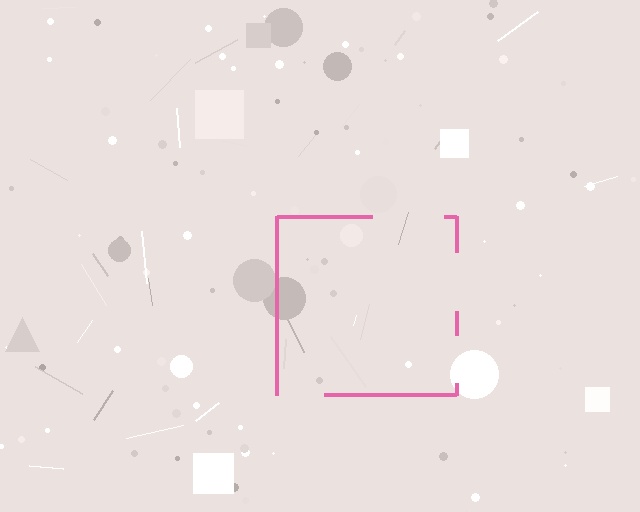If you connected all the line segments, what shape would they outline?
They would outline a square.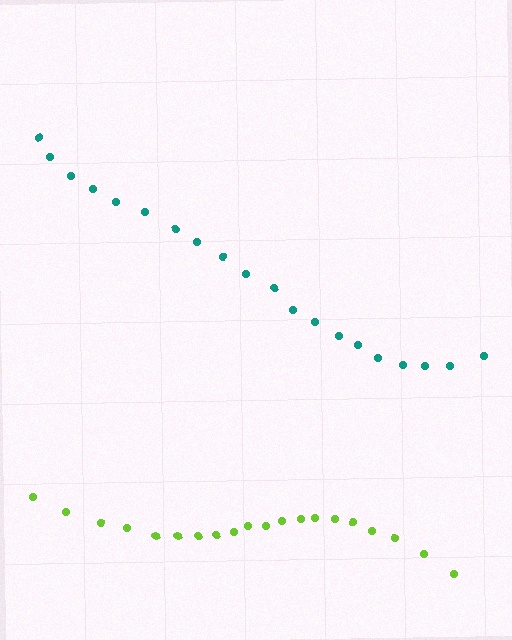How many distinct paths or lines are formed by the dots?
There are 2 distinct paths.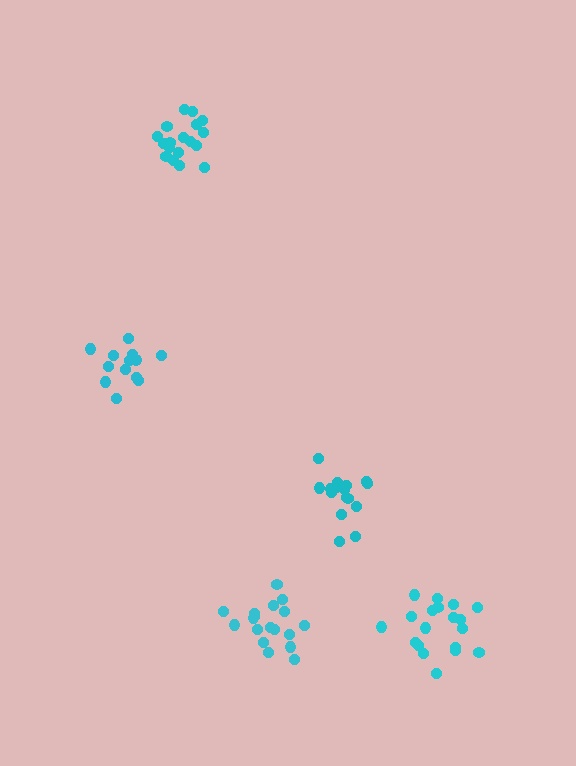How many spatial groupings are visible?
There are 5 spatial groupings.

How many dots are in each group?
Group 1: 13 dots, Group 2: 16 dots, Group 3: 18 dots, Group 4: 18 dots, Group 5: 19 dots (84 total).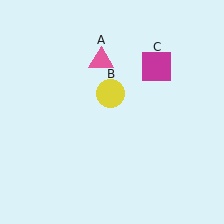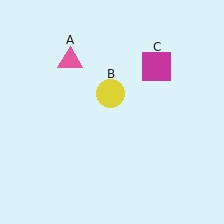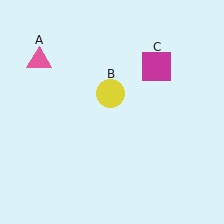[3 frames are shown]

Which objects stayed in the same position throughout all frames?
Yellow circle (object B) and magenta square (object C) remained stationary.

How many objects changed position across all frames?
1 object changed position: pink triangle (object A).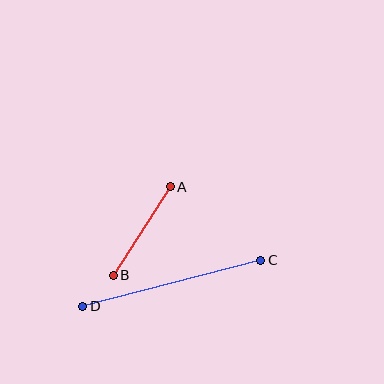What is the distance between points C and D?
The distance is approximately 184 pixels.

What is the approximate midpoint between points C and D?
The midpoint is at approximately (172, 283) pixels.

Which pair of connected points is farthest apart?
Points C and D are farthest apart.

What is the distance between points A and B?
The distance is approximately 105 pixels.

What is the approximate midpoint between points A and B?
The midpoint is at approximately (142, 231) pixels.